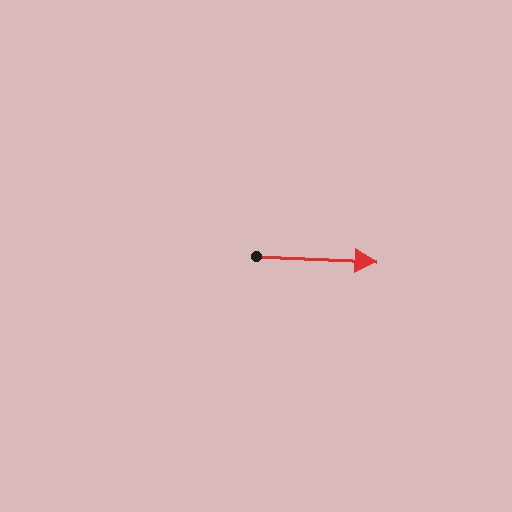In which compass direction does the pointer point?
East.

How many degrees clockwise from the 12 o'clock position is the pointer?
Approximately 92 degrees.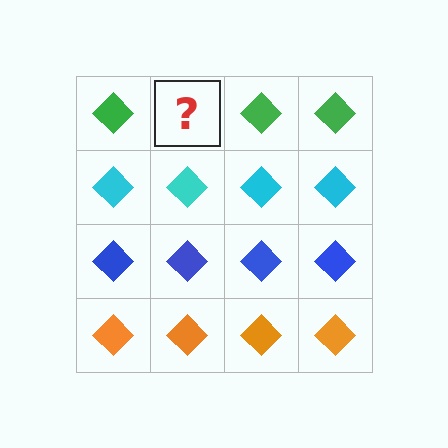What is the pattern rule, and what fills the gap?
The rule is that each row has a consistent color. The gap should be filled with a green diamond.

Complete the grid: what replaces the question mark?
The question mark should be replaced with a green diamond.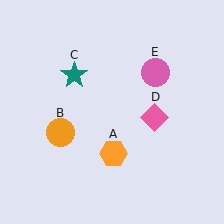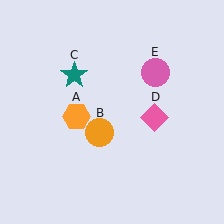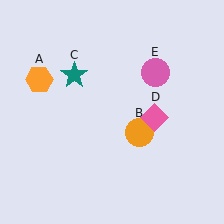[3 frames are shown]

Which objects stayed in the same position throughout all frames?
Teal star (object C) and pink diamond (object D) and pink circle (object E) remained stationary.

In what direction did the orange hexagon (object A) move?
The orange hexagon (object A) moved up and to the left.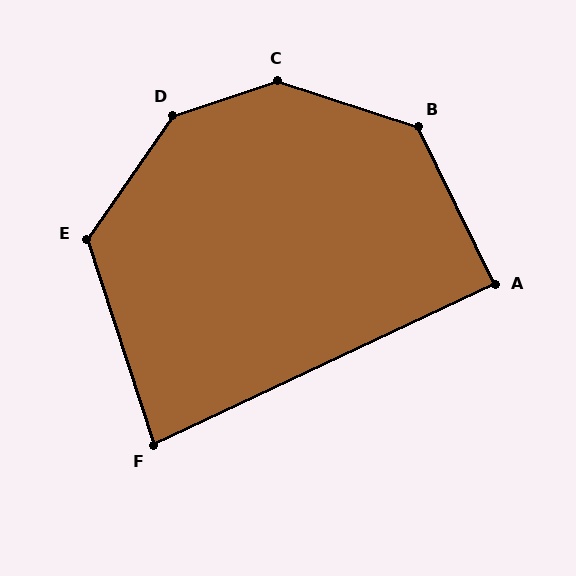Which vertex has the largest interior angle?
C, at approximately 144 degrees.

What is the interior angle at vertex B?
Approximately 134 degrees (obtuse).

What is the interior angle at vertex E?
Approximately 127 degrees (obtuse).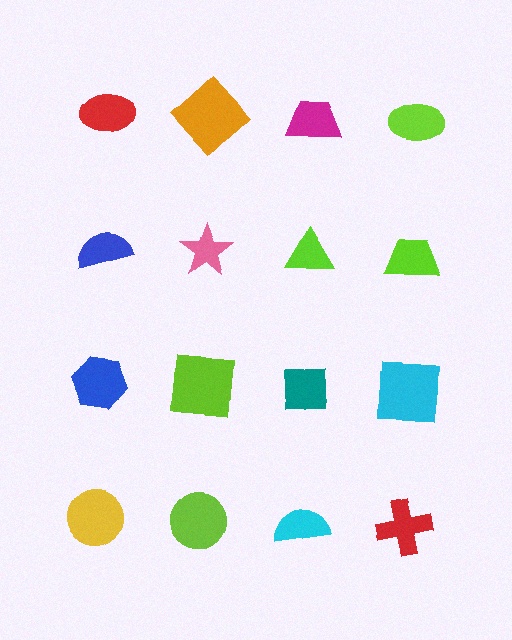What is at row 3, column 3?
A teal square.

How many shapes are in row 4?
4 shapes.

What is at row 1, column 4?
A lime ellipse.